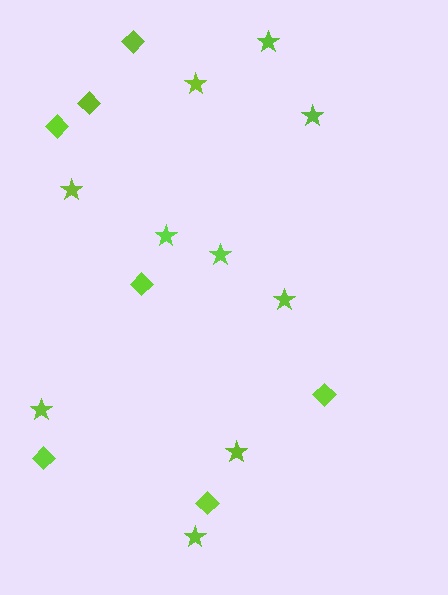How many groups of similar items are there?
There are 2 groups: one group of stars (10) and one group of diamonds (7).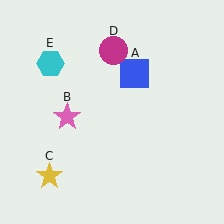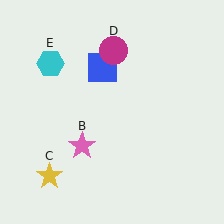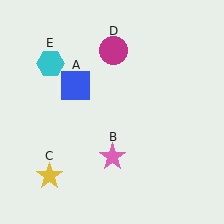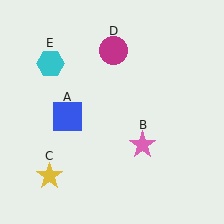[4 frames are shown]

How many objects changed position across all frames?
2 objects changed position: blue square (object A), pink star (object B).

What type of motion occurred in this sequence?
The blue square (object A), pink star (object B) rotated counterclockwise around the center of the scene.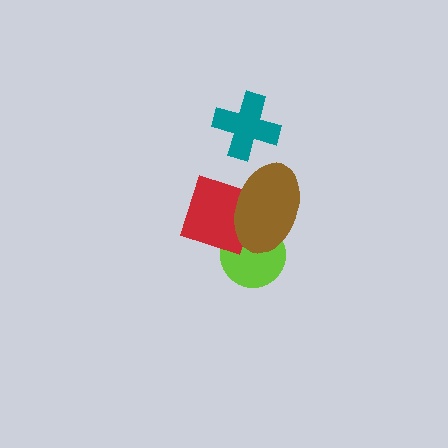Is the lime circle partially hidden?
Yes, it is partially covered by another shape.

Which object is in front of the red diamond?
The brown ellipse is in front of the red diamond.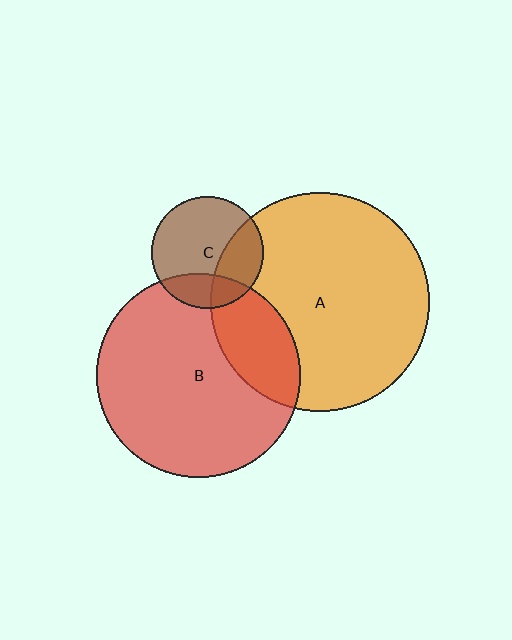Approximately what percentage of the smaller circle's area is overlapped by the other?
Approximately 20%.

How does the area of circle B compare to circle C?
Approximately 3.3 times.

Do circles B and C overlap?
Yes.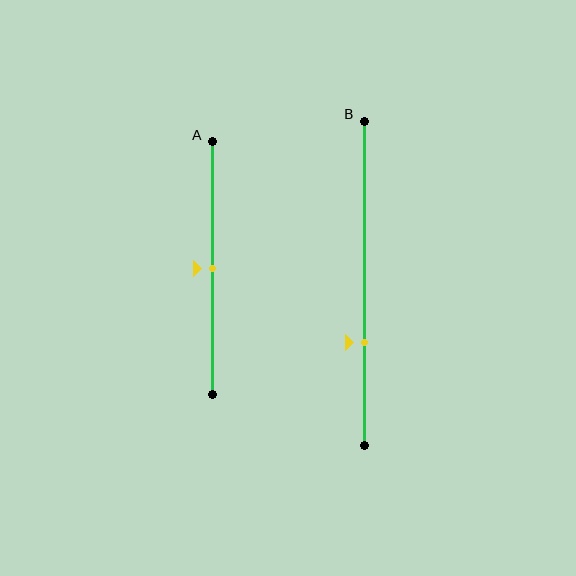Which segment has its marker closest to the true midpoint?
Segment A has its marker closest to the true midpoint.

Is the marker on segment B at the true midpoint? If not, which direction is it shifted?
No, the marker on segment B is shifted downward by about 18% of the segment length.